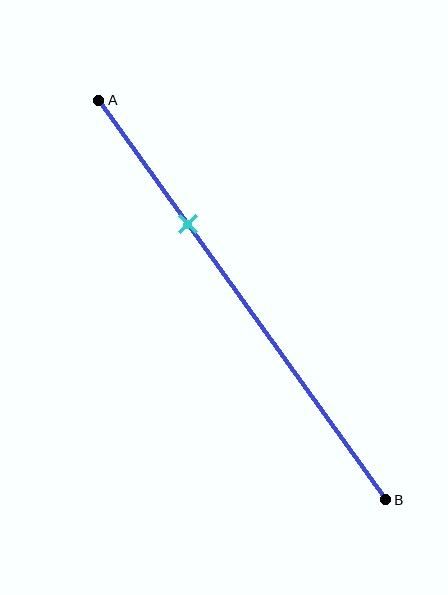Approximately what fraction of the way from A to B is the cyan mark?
The cyan mark is approximately 30% of the way from A to B.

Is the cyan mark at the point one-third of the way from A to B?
Yes, the mark is approximately at the one-third point.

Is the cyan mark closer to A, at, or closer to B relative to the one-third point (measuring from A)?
The cyan mark is approximately at the one-third point of segment AB.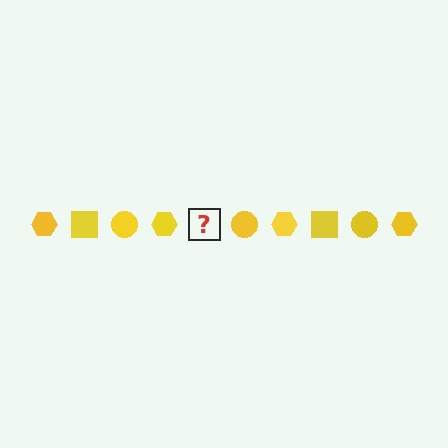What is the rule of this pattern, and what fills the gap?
The rule is that the pattern cycles through hexagon, square, circle shapes in yellow. The gap should be filled with a yellow square.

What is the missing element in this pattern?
The missing element is a yellow square.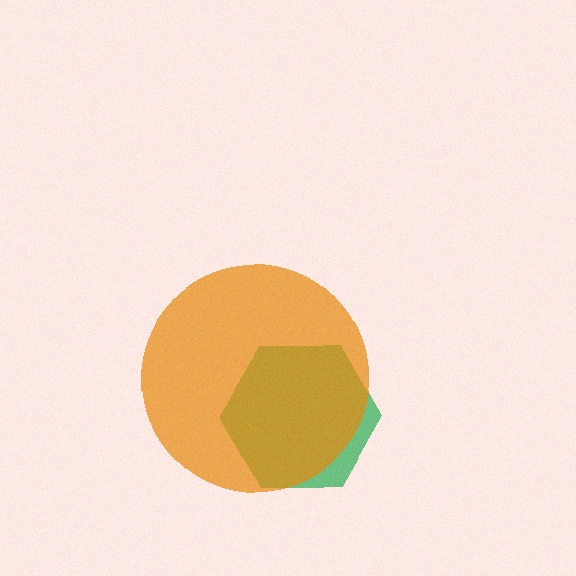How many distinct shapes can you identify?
There are 2 distinct shapes: a green hexagon, an orange circle.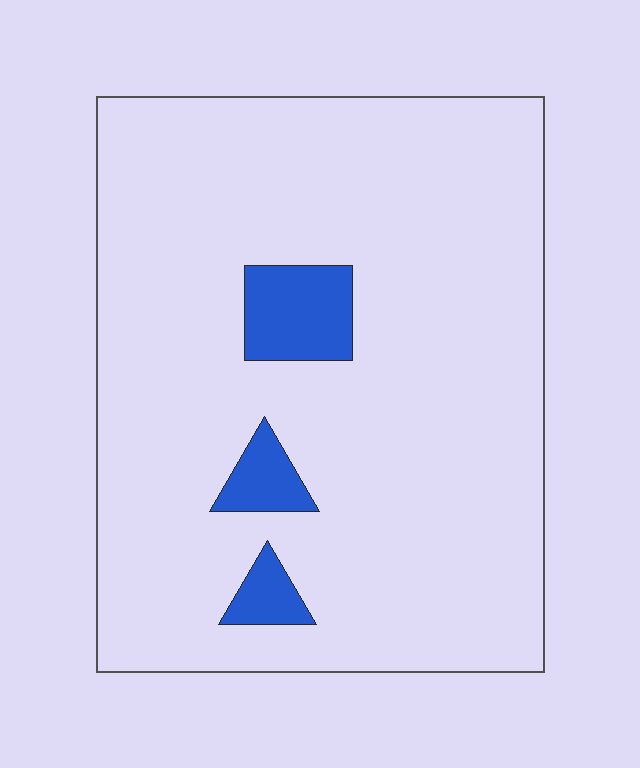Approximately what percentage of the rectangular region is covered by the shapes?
Approximately 10%.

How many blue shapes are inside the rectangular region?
3.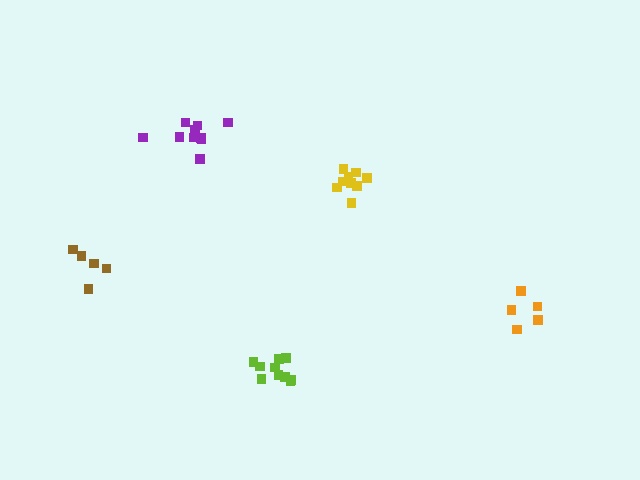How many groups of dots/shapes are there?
There are 5 groups.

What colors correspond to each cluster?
The clusters are colored: brown, purple, orange, lime, yellow.